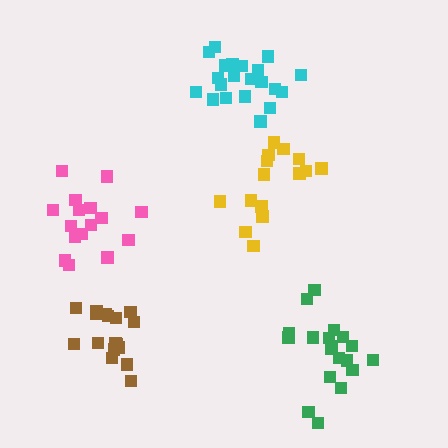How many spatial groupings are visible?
There are 5 spatial groupings.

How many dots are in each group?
Group 1: 17 dots, Group 2: 17 dots, Group 3: 15 dots, Group 4: 21 dots, Group 5: 19 dots (89 total).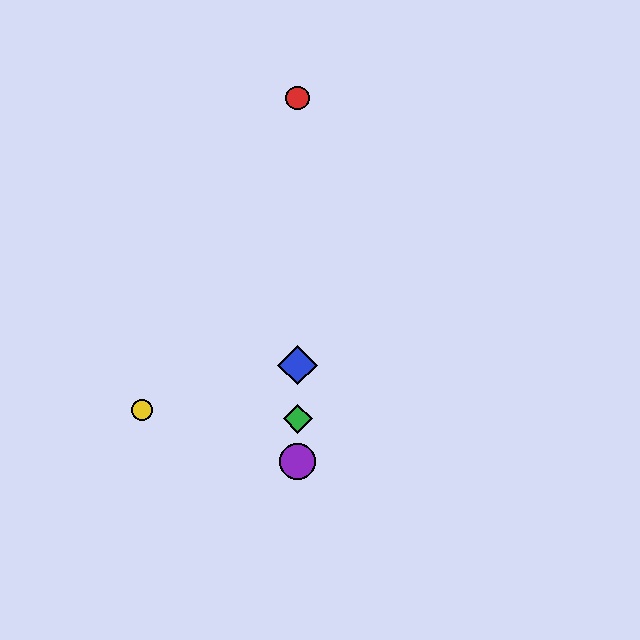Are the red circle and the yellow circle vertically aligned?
No, the red circle is at x≈298 and the yellow circle is at x≈142.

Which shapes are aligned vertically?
The red circle, the blue diamond, the green diamond, the purple circle are aligned vertically.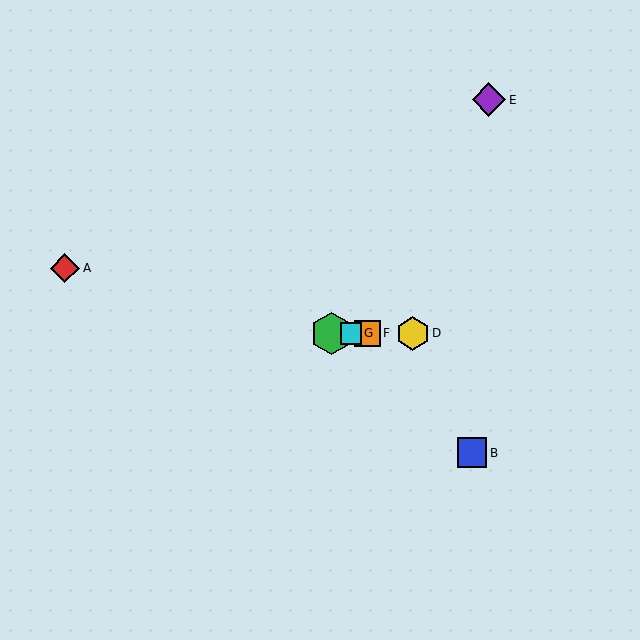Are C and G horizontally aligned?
Yes, both are at y≈333.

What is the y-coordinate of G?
Object G is at y≈333.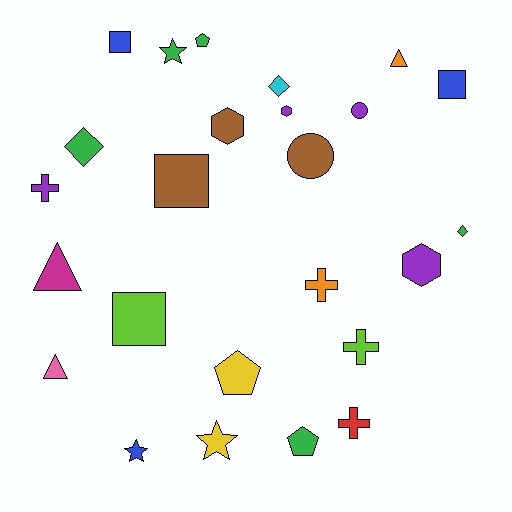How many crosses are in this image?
There are 4 crosses.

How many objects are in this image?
There are 25 objects.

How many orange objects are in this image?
There are 2 orange objects.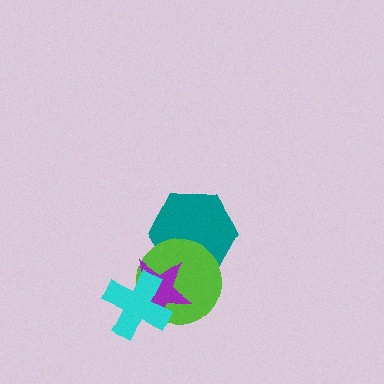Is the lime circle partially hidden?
Yes, it is partially covered by another shape.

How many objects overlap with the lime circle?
3 objects overlap with the lime circle.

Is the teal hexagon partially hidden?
Yes, it is partially covered by another shape.